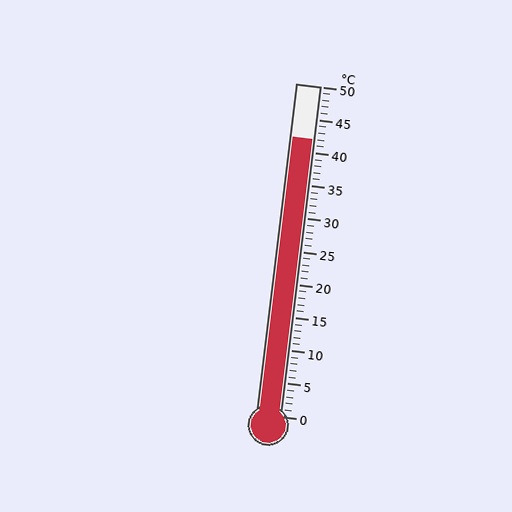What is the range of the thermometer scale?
The thermometer scale ranges from 0°C to 50°C.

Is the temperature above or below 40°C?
The temperature is above 40°C.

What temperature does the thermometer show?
The thermometer shows approximately 42°C.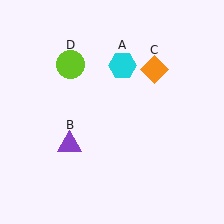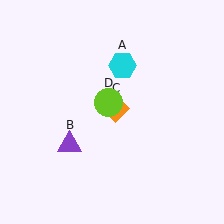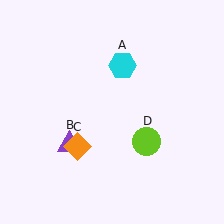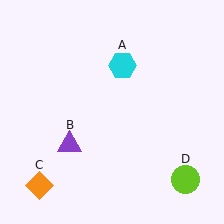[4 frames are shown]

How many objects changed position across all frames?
2 objects changed position: orange diamond (object C), lime circle (object D).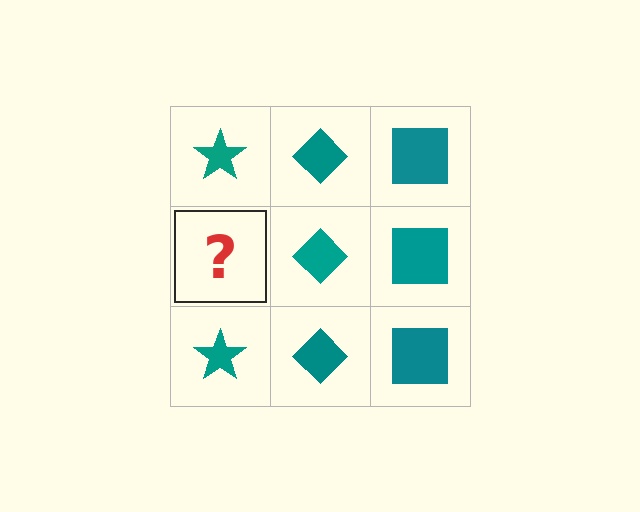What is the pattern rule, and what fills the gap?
The rule is that each column has a consistent shape. The gap should be filled with a teal star.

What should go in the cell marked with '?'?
The missing cell should contain a teal star.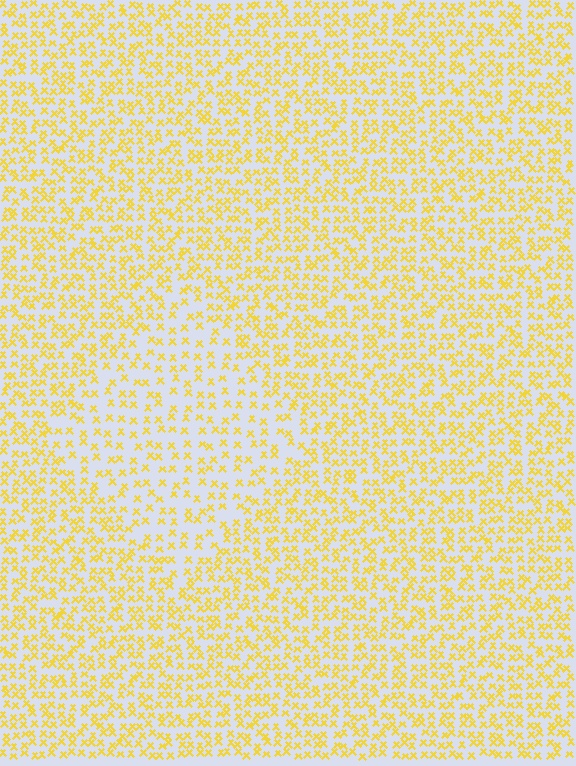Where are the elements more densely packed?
The elements are more densely packed outside the diamond boundary.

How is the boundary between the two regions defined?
The boundary is defined by a change in element density (approximately 1.8x ratio). All elements are the same color, size, and shape.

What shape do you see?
I see a diamond.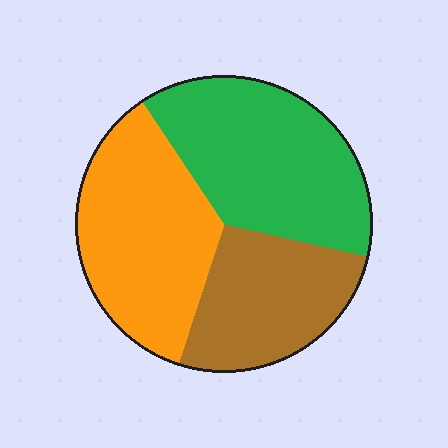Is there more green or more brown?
Green.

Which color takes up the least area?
Brown, at roughly 25%.